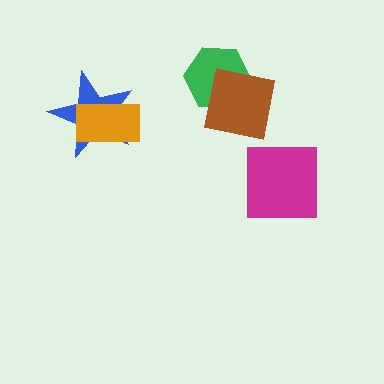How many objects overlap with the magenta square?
0 objects overlap with the magenta square.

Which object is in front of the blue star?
The orange rectangle is in front of the blue star.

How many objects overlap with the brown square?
1 object overlaps with the brown square.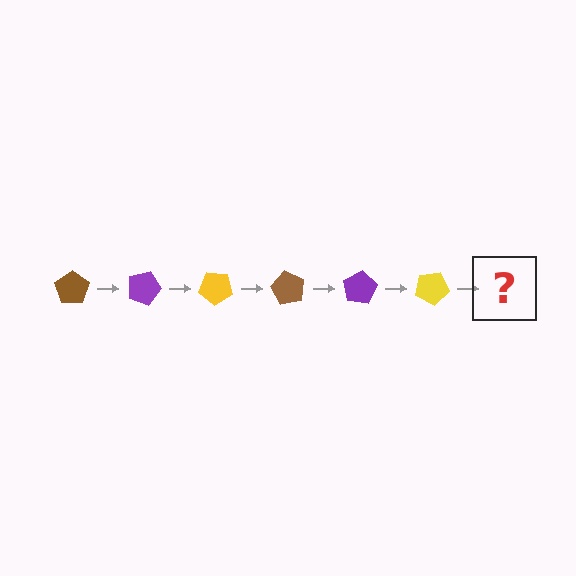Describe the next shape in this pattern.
It should be a brown pentagon, rotated 120 degrees from the start.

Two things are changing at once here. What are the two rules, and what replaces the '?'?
The two rules are that it rotates 20 degrees each step and the color cycles through brown, purple, and yellow. The '?' should be a brown pentagon, rotated 120 degrees from the start.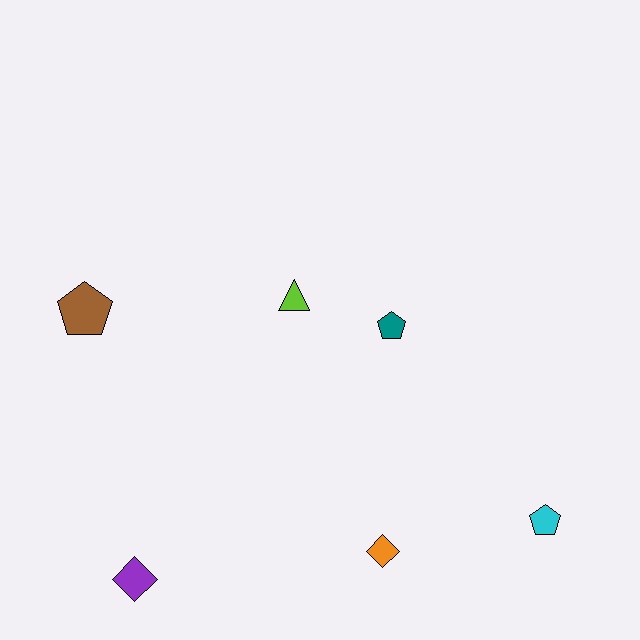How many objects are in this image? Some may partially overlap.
There are 6 objects.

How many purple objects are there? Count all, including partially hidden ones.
There is 1 purple object.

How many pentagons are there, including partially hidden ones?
There are 3 pentagons.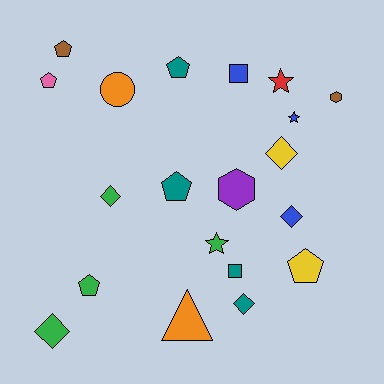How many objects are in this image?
There are 20 objects.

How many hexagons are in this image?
There are 2 hexagons.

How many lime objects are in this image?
There are no lime objects.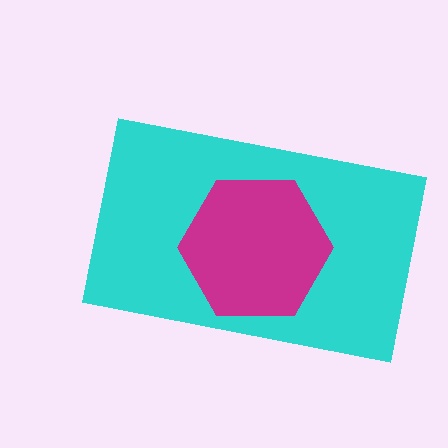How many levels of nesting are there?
2.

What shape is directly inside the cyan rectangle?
The magenta hexagon.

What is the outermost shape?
The cyan rectangle.